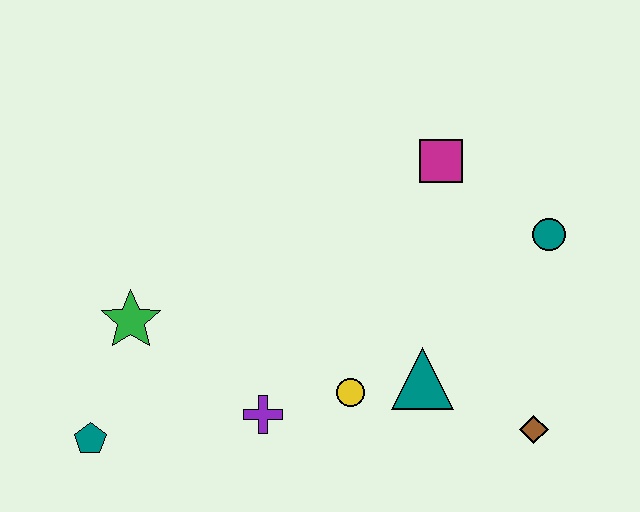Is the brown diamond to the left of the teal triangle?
No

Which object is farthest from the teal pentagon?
The teal circle is farthest from the teal pentagon.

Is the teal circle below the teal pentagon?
No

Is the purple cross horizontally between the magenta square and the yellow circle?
No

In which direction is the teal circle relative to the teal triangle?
The teal circle is above the teal triangle.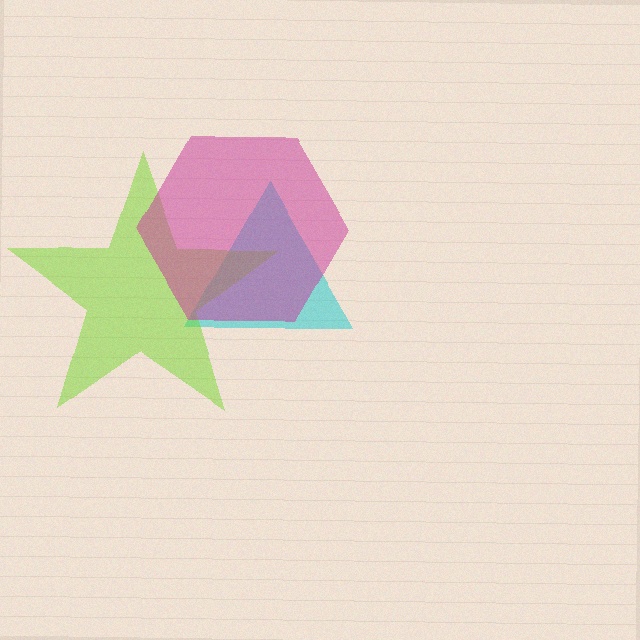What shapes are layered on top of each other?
The layered shapes are: a cyan triangle, a lime star, a magenta hexagon.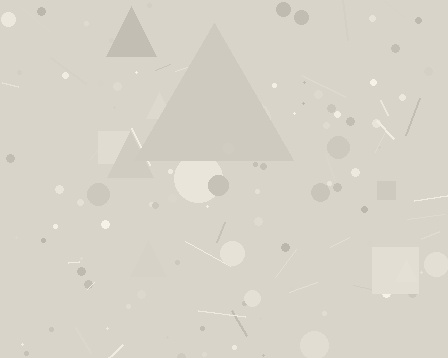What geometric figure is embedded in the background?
A triangle is embedded in the background.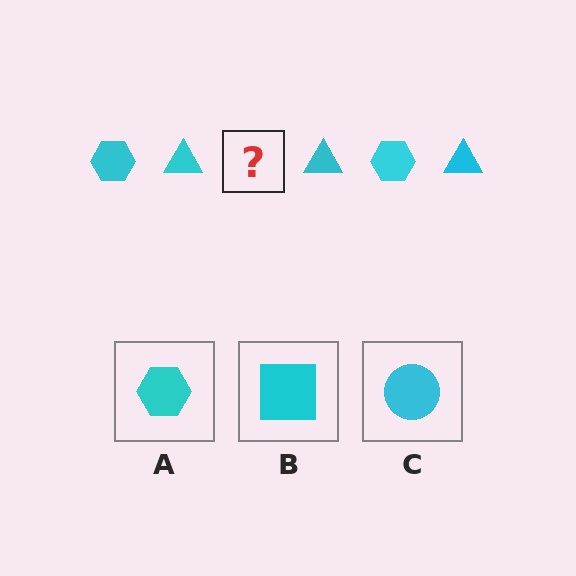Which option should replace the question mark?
Option A.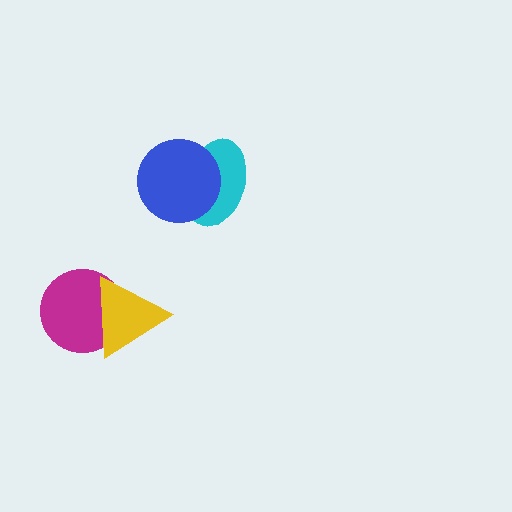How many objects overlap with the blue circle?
1 object overlaps with the blue circle.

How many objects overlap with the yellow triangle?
1 object overlaps with the yellow triangle.